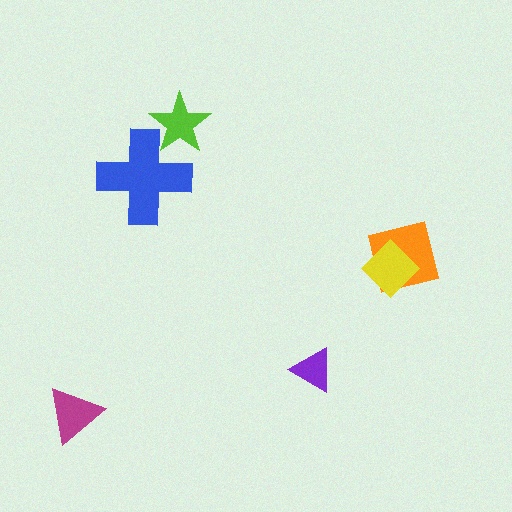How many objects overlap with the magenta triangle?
0 objects overlap with the magenta triangle.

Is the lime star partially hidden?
Yes, it is partially covered by another shape.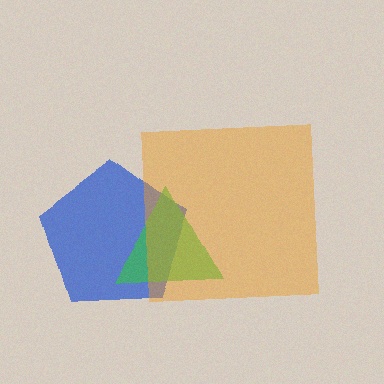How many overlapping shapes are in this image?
There are 3 overlapping shapes in the image.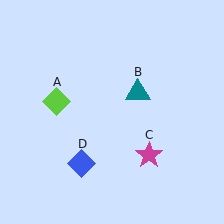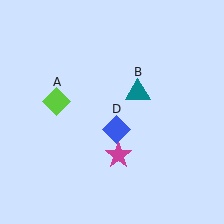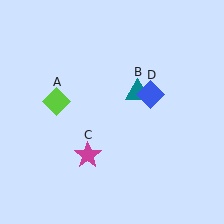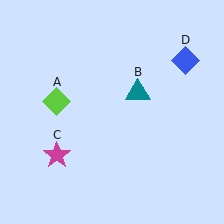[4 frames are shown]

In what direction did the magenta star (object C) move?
The magenta star (object C) moved left.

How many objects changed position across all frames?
2 objects changed position: magenta star (object C), blue diamond (object D).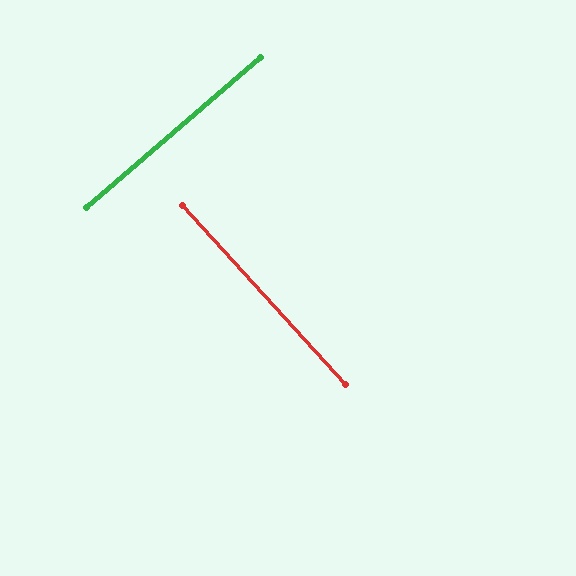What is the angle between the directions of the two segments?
Approximately 88 degrees.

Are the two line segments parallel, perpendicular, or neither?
Perpendicular — they meet at approximately 88°.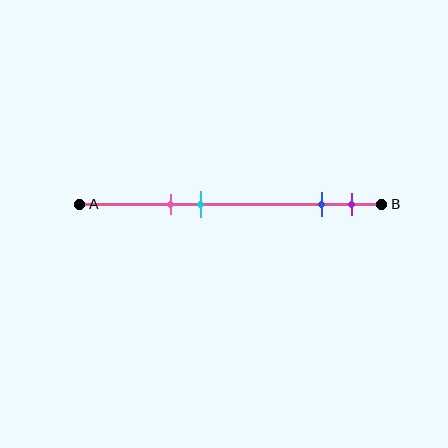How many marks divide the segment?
There are 4 marks dividing the segment.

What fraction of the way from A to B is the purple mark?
The purple mark is approximately 90% (0.9) of the way from A to B.